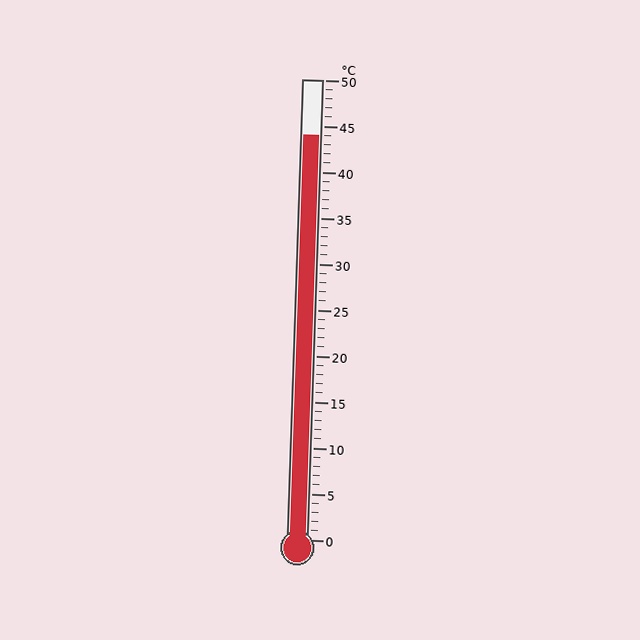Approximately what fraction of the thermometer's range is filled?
The thermometer is filled to approximately 90% of its range.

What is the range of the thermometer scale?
The thermometer scale ranges from 0°C to 50°C.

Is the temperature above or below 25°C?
The temperature is above 25°C.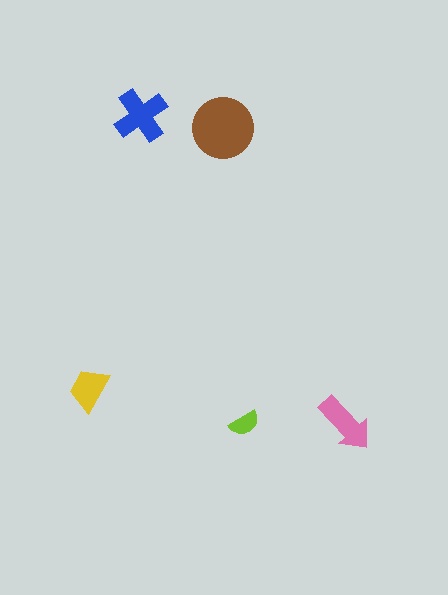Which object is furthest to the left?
The yellow trapezoid is leftmost.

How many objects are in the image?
There are 5 objects in the image.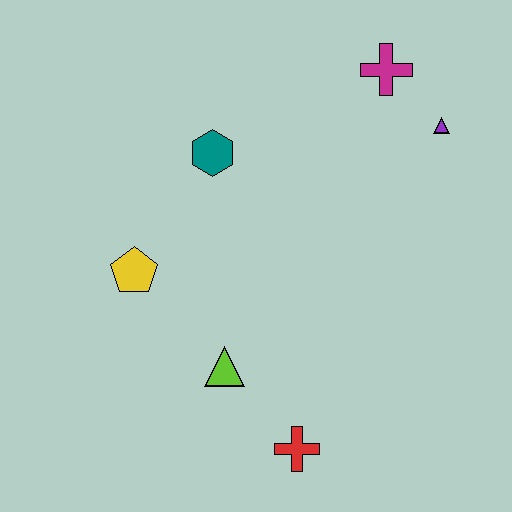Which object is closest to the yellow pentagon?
The lime triangle is closest to the yellow pentagon.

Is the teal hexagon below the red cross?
No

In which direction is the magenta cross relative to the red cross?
The magenta cross is above the red cross.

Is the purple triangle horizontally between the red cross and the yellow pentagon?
No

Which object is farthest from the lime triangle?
The magenta cross is farthest from the lime triangle.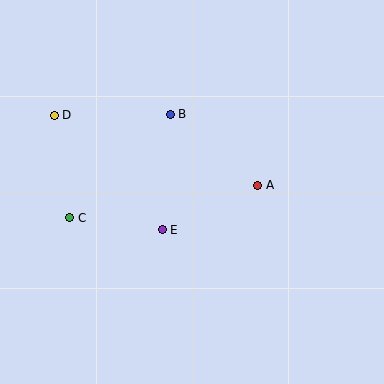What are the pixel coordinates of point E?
Point E is at (162, 230).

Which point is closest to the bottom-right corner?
Point A is closest to the bottom-right corner.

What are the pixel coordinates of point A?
Point A is at (258, 185).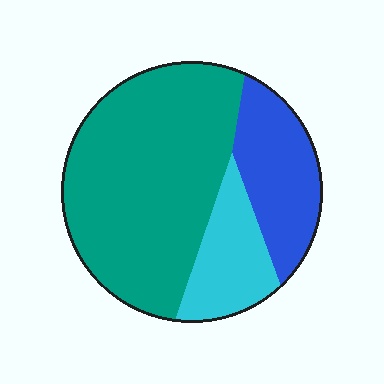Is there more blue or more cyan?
Blue.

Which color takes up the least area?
Cyan, at roughly 15%.